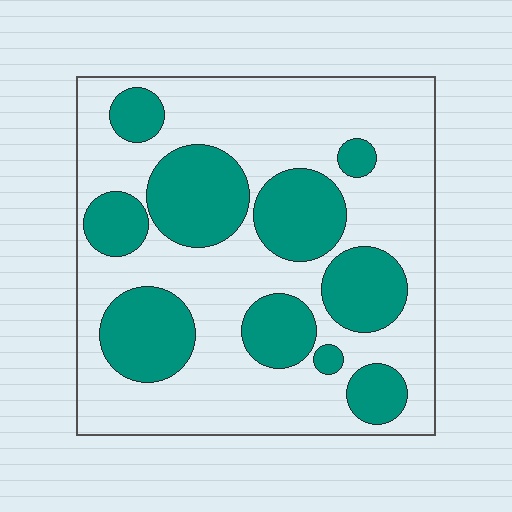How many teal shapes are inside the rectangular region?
10.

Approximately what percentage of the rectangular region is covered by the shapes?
Approximately 35%.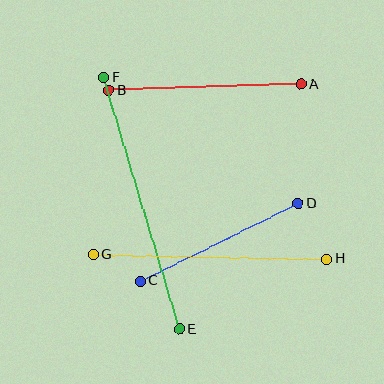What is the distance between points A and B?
The distance is approximately 193 pixels.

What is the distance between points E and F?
The distance is approximately 263 pixels.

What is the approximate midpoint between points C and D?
The midpoint is at approximately (219, 242) pixels.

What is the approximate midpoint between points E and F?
The midpoint is at approximately (142, 203) pixels.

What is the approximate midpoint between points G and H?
The midpoint is at approximately (210, 257) pixels.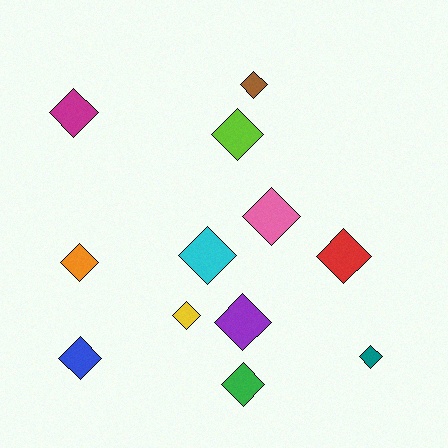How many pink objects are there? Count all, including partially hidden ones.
There is 1 pink object.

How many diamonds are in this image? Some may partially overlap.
There are 12 diamonds.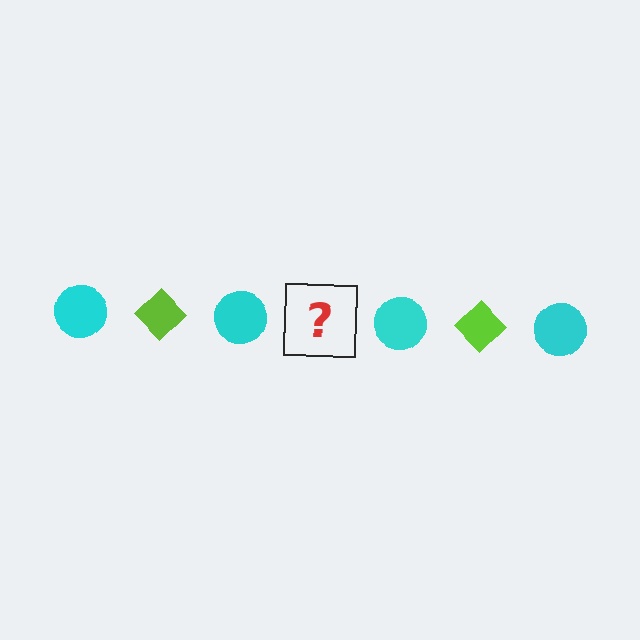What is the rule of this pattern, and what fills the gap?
The rule is that the pattern alternates between cyan circle and lime diamond. The gap should be filled with a lime diamond.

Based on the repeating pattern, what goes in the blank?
The blank should be a lime diamond.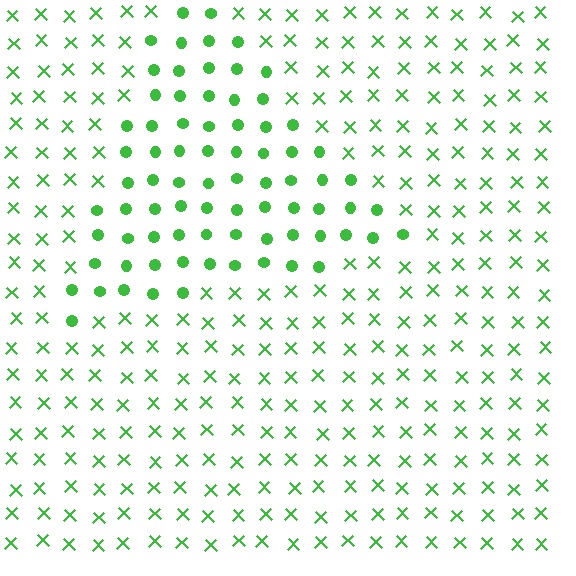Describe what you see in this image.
The image is filled with small green elements arranged in a uniform grid. A triangle-shaped region contains circles, while the surrounding area contains X marks. The boundary is defined purely by the change in element shape.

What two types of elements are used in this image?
The image uses circles inside the triangle region and X marks outside it.